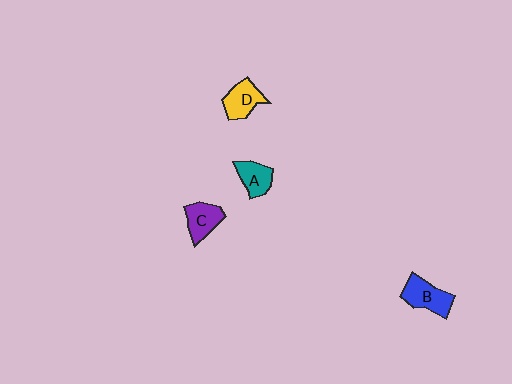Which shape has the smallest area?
Shape A (teal).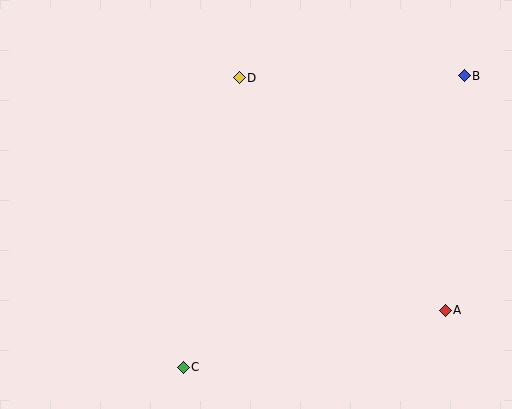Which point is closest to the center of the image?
Point D at (239, 78) is closest to the center.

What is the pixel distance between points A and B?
The distance between A and B is 235 pixels.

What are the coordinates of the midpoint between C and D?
The midpoint between C and D is at (211, 223).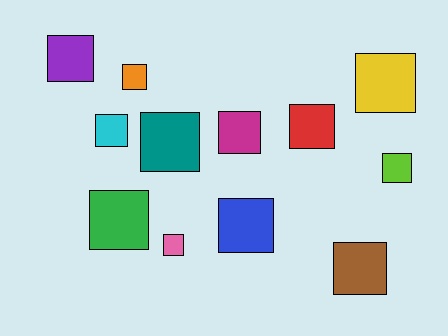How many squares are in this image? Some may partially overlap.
There are 12 squares.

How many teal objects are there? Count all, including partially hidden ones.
There is 1 teal object.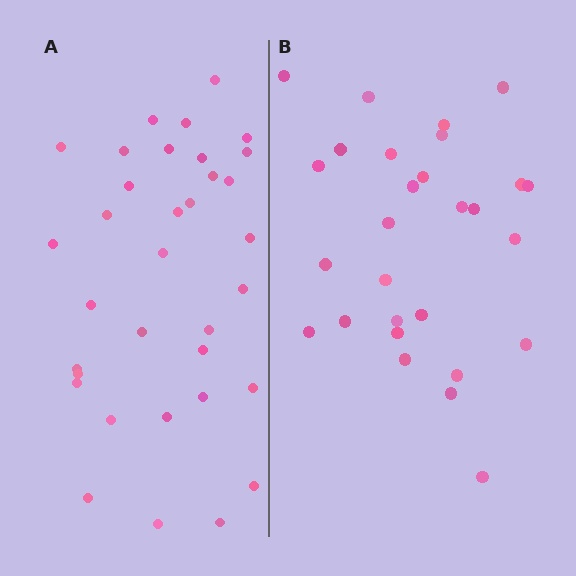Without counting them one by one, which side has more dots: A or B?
Region A (the left region) has more dots.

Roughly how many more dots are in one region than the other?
Region A has about 6 more dots than region B.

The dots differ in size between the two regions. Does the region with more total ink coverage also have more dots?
No. Region B has more total ink coverage because its dots are larger, but region A actually contains more individual dots. Total area can be misleading — the number of items is what matters here.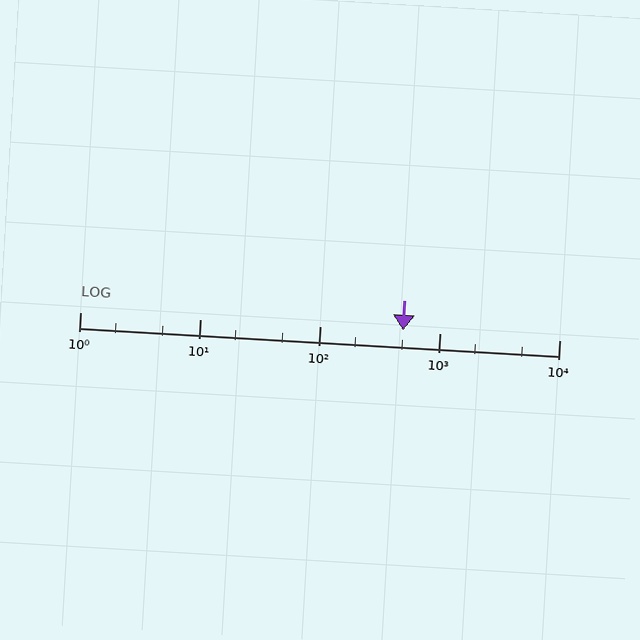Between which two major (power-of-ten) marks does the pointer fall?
The pointer is between 100 and 1000.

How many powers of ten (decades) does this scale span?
The scale spans 4 decades, from 1 to 10000.